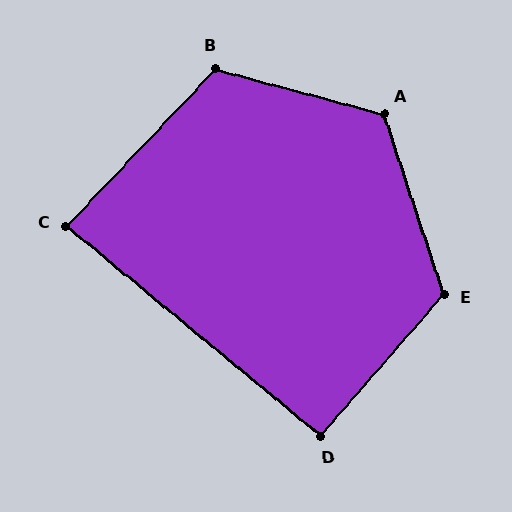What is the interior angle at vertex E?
Approximately 121 degrees (obtuse).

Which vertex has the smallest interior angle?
C, at approximately 86 degrees.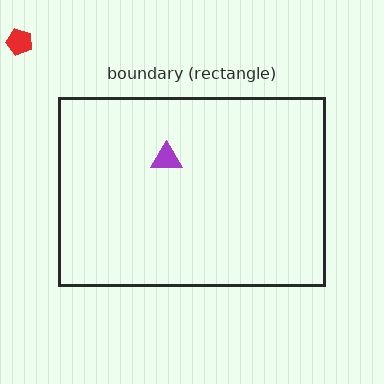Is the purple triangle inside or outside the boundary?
Inside.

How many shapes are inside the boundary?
1 inside, 1 outside.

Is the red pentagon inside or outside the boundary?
Outside.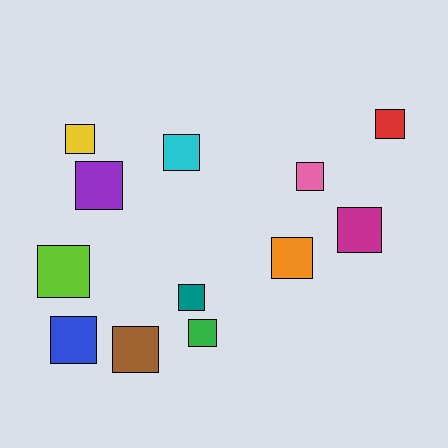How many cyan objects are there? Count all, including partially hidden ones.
There is 1 cyan object.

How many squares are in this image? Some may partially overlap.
There are 12 squares.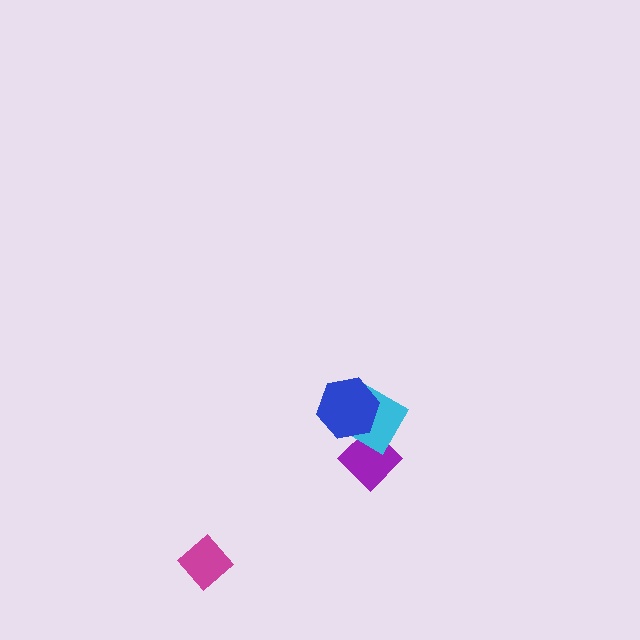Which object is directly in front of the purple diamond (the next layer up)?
The cyan diamond is directly in front of the purple diamond.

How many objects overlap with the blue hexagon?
2 objects overlap with the blue hexagon.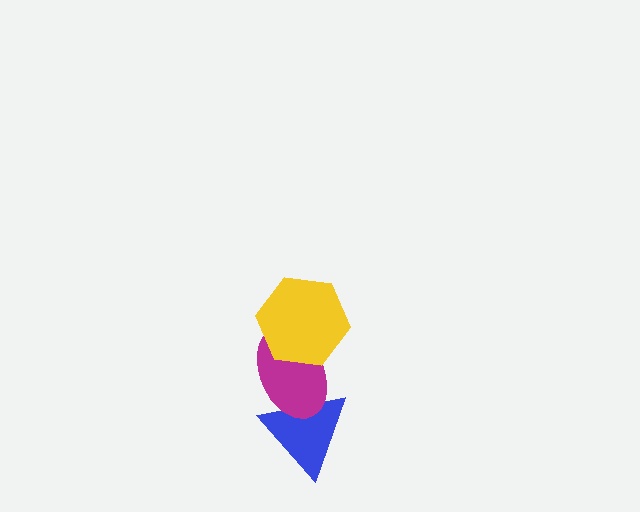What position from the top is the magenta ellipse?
The magenta ellipse is 2nd from the top.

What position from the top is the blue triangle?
The blue triangle is 3rd from the top.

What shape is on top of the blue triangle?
The magenta ellipse is on top of the blue triangle.